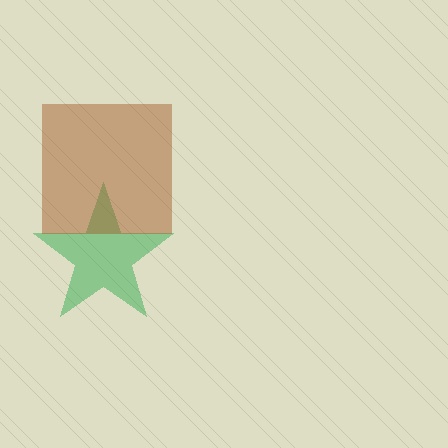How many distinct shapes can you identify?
There are 2 distinct shapes: a green star, a brown square.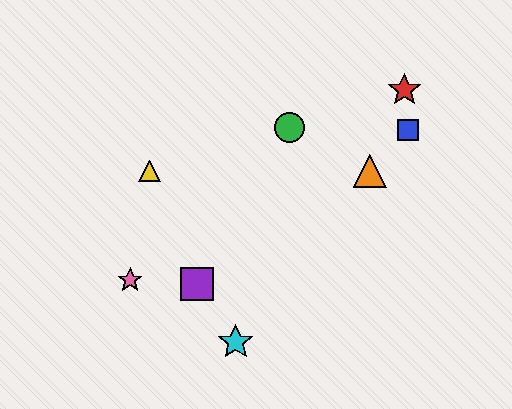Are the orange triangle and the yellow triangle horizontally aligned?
Yes, both are at y≈171.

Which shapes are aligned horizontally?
The yellow triangle, the orange triangle are aligned horizontally.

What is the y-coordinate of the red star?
The red star is at y≈90.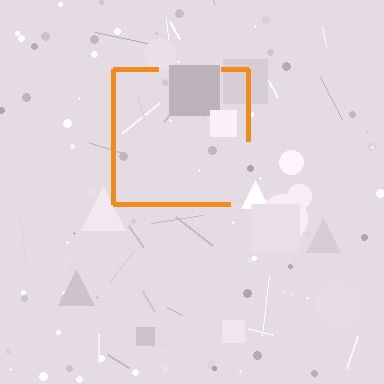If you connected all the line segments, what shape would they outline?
They would outline a square.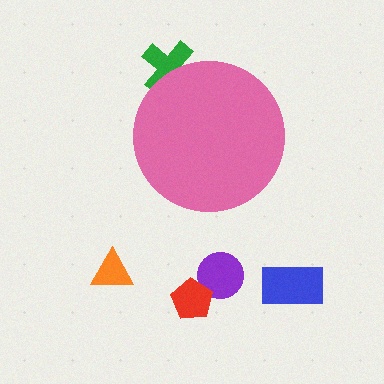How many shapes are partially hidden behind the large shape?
1 shape is partially hidden.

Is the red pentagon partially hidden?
No, the red pentagon is fully visible.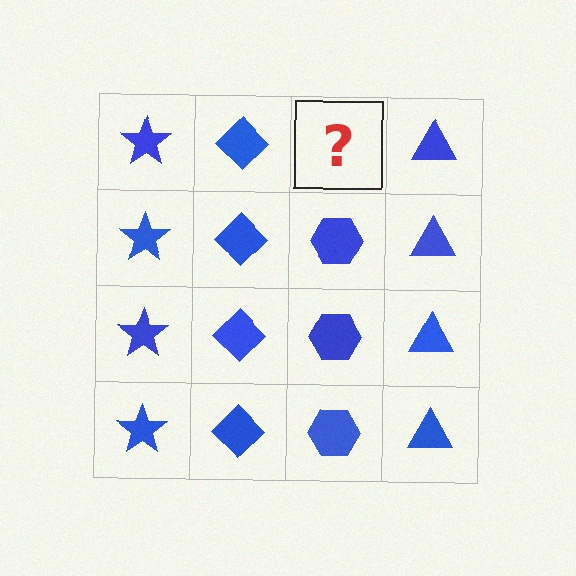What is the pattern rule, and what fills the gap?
The rule is that each column has a consistent shape. The gap should be filled with a blue hexagon.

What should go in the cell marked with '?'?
The missing cell should contain a blue hexagon.